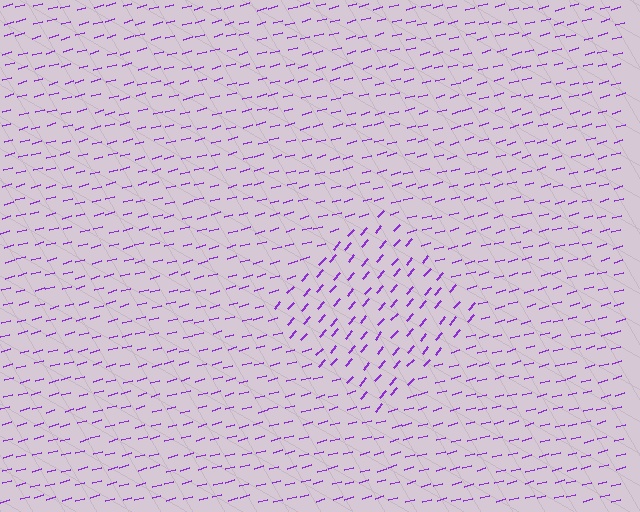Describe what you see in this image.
The image is filled with small purple line segments. A diamond region in the image has lines oriented differently from the surrounding lines, creating a visible texture boundary.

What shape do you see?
I see a diamond.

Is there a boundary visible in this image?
Yes, there is a texture boundary formed by a change in line orientation.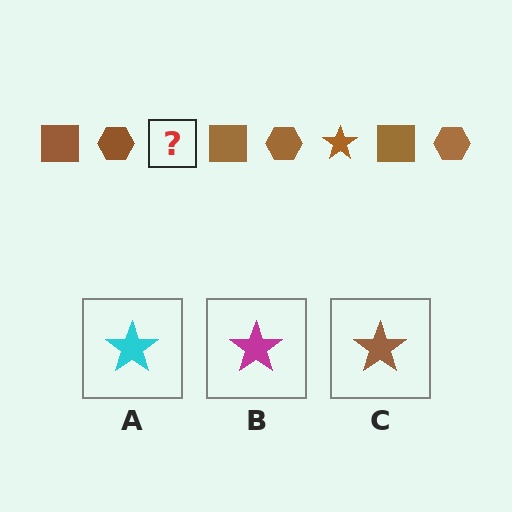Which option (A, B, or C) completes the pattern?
C.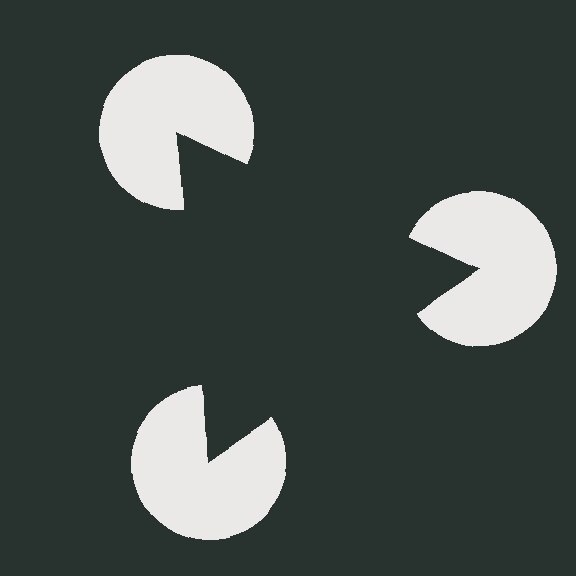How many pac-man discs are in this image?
There are 3 — one at each vertex of the illusory triangle.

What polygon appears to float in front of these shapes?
An illusory triangle — its edges are inferred from the aligned wedge cuts in the pac-man discs, not physically drawn.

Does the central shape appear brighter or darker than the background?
It typically appears slightly darker than the background, even though no actual brightness change is drawn.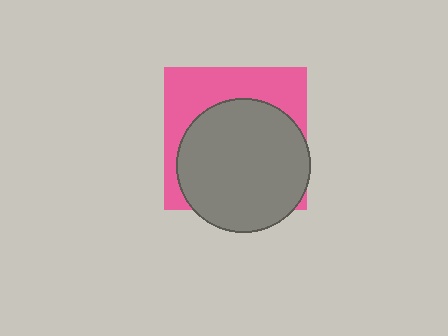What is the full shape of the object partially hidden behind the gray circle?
The partially hidden object is a pink square.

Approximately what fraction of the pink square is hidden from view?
Roughly 61% of the pink square is hidden behind the gray circle.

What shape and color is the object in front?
The object in front is a gray circle.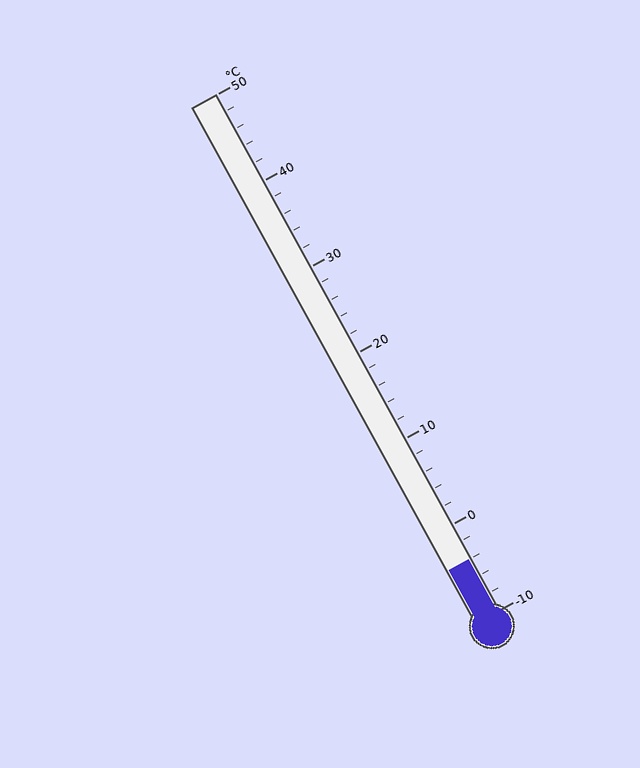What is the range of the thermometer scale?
The thermometer scale ranges from -10°C to 50°C.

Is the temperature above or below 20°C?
The temperature is below 20°C.